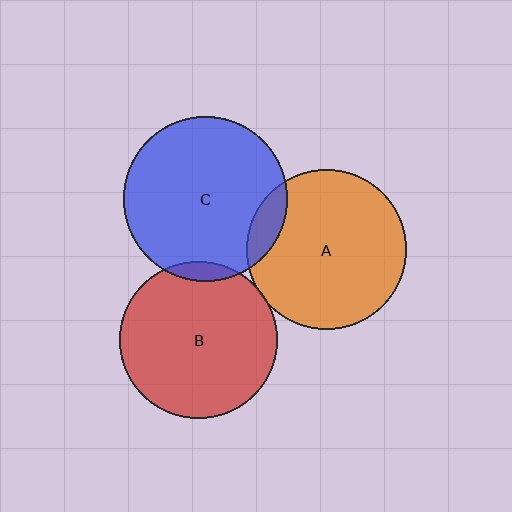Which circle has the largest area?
Circle C (blue).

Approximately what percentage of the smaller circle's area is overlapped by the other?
Approximately 10%.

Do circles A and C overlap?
Yes.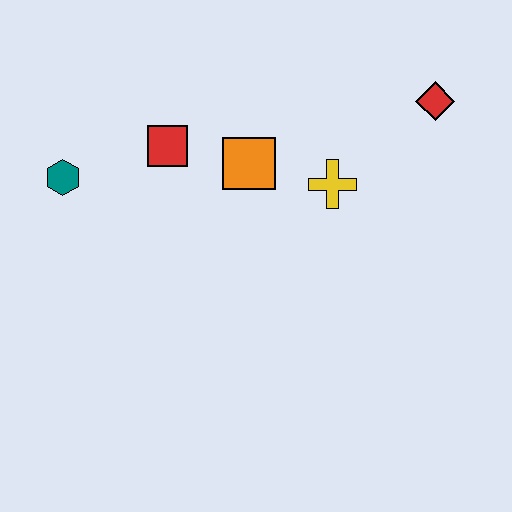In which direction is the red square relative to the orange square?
The red square is to the left of the orange square.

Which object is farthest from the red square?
The red diamond is farthest from the red square.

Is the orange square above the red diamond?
No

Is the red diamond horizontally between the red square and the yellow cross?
No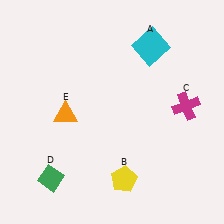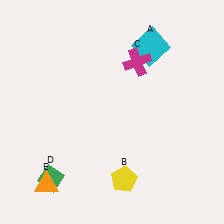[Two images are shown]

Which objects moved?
The objects that moved are: the magenta cross (C), the orange triangle (E).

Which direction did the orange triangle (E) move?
The orange triangle (E) moved down.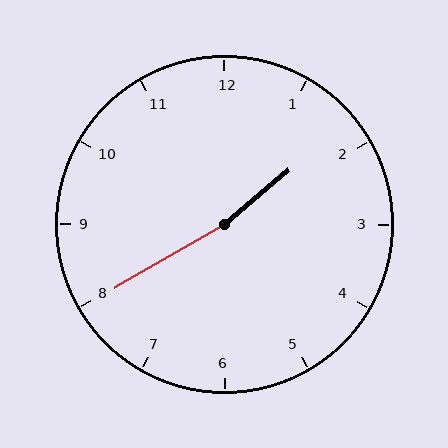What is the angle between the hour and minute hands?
Approximately 170 degrees.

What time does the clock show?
1:40.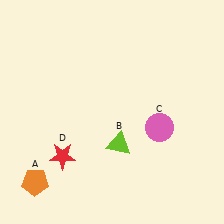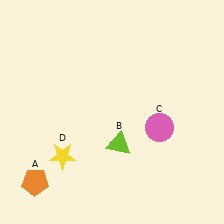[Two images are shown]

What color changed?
The star (D) changed from red in Image 1 to yellow in Image 2.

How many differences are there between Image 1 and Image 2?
There is 1 difference between the two images.